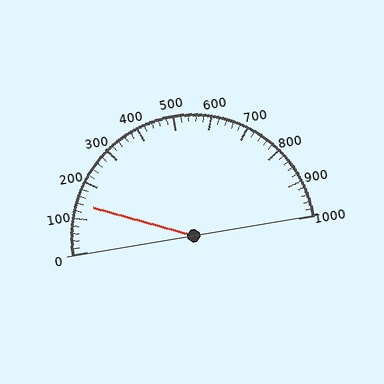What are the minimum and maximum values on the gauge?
The gauge ranges from 0 to 1000.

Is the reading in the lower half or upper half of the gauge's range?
The reading is in the lower half of the range (0 to 1000).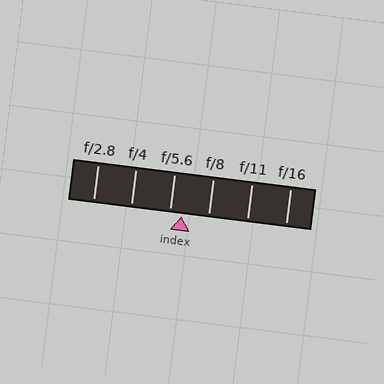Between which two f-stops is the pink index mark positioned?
The index mark is between f/5.6 and f/8.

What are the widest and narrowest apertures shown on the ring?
The widest aperture shown is f/2.8 and the narrowest is f/16.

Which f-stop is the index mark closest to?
The index mark is closest to f/5.6.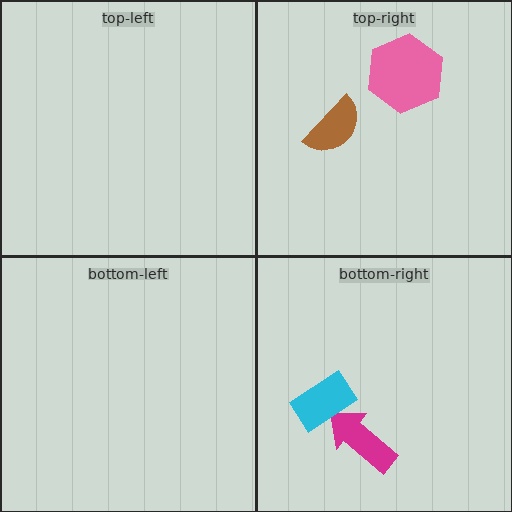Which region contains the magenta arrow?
The bottom-right region.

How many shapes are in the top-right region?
2.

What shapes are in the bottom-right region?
The magenta arrow, the cyan rectangle.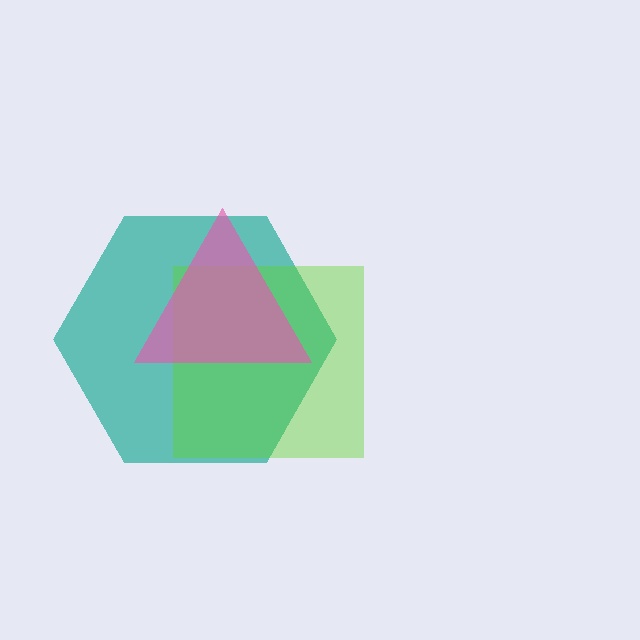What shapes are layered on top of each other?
The layered shapes are: a teal hexagon, a lime square, a pink triangle.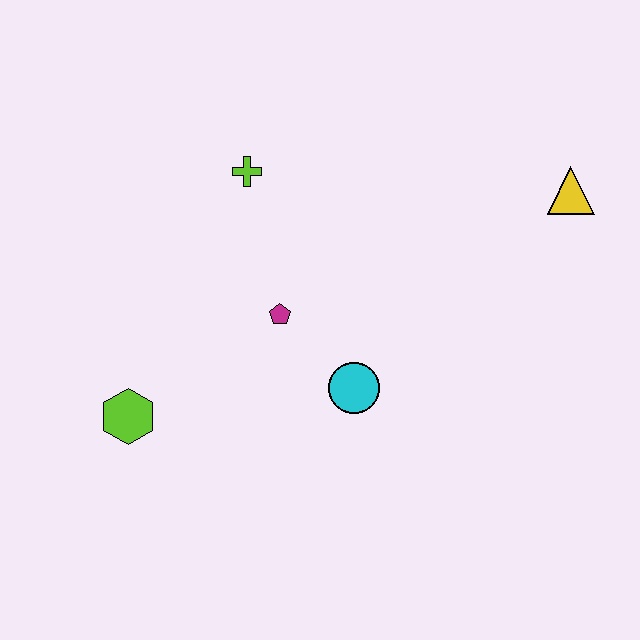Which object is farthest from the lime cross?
The yellow triangle is farthest from the lime cross.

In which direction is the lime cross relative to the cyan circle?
The lime cross is above the cyan circle.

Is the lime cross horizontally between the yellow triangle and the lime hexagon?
Yes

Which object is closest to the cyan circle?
The magenta pentagon is closest to the cyan circle.